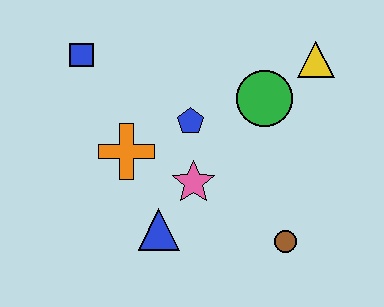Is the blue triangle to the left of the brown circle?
Yes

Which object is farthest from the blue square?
The brown circle is farthest from the blue square.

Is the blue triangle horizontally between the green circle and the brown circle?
No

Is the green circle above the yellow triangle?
No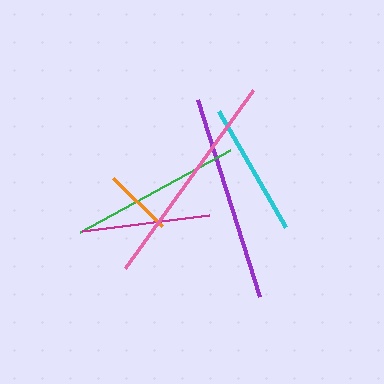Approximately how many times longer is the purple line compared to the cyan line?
The purple line is approximately 1.5 times the length of the cyan line.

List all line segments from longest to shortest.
From longest to shortest: pink, purple, green, cyan, magenta, orange.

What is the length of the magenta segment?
The magenta segment is approximately 128 pixels long.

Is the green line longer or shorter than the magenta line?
The green line is longer than the magenta line.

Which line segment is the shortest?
The orange line is the shortest at approximately 69 pixels.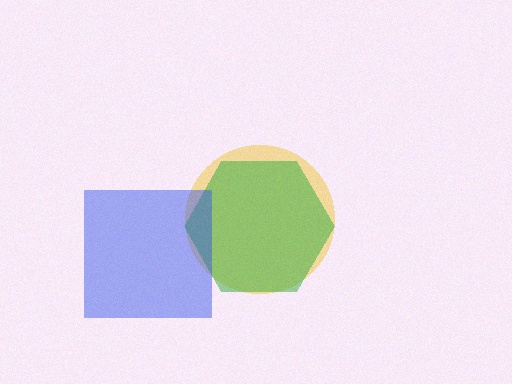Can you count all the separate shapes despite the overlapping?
Yes, there are 3 separate shapes.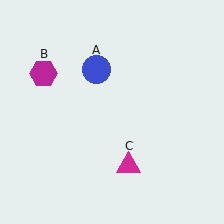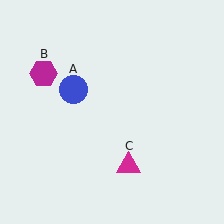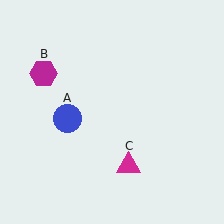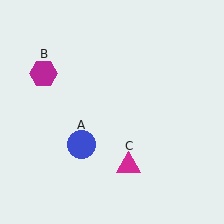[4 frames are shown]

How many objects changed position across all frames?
1 object changed position: blue circle (object A).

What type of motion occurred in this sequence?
The blue circle (object A) rotated counterclockwise around the center of the scene.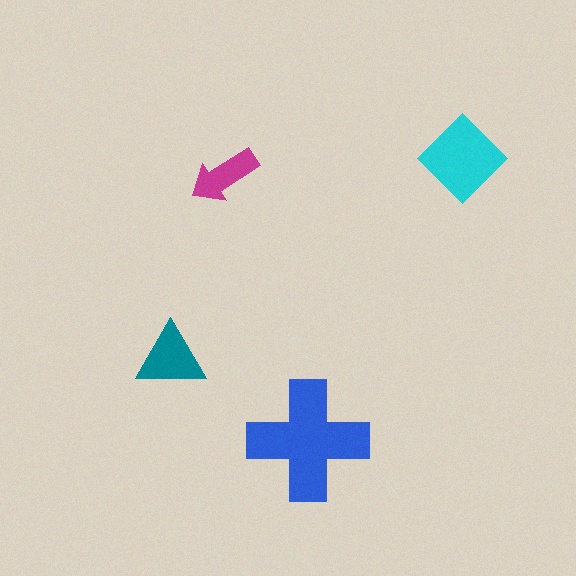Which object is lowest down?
The blue cross is bottommost.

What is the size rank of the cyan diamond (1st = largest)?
2nd.